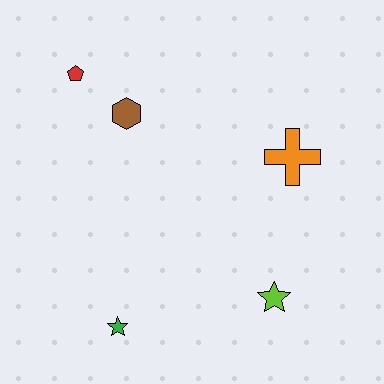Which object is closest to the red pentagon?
The brown hexagon is closest to the red pentagon.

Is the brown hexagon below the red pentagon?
Yes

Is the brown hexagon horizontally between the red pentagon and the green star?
No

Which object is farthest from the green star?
The red pentagon is farthest from the green star.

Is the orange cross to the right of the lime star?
Yes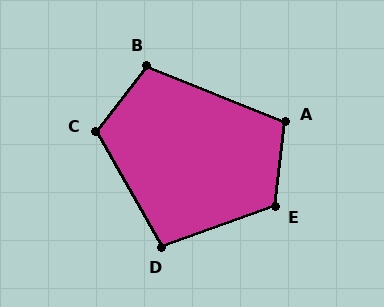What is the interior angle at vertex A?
Approximately 105 degrees (obtuse).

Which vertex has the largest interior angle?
E, at approximately 117 degrees.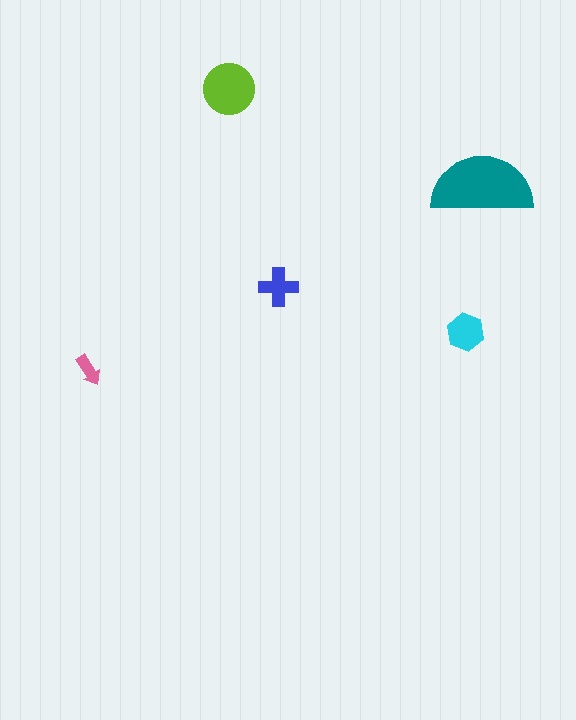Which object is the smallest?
The pink arrow.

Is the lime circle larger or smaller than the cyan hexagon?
Larger.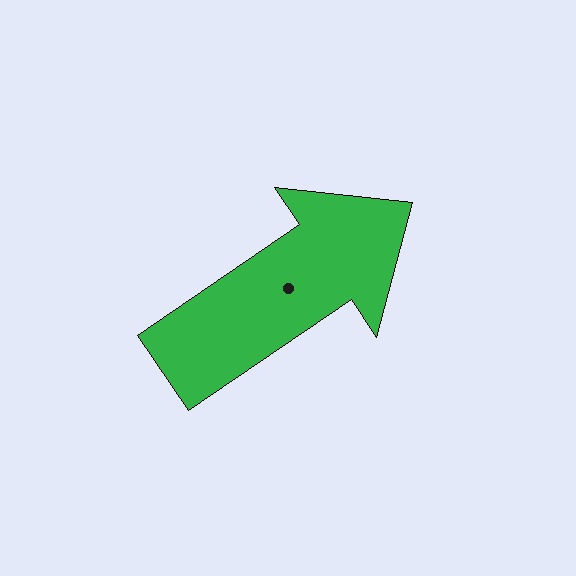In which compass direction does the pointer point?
Northeast.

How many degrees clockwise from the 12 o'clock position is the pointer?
Approximately 56 degrees.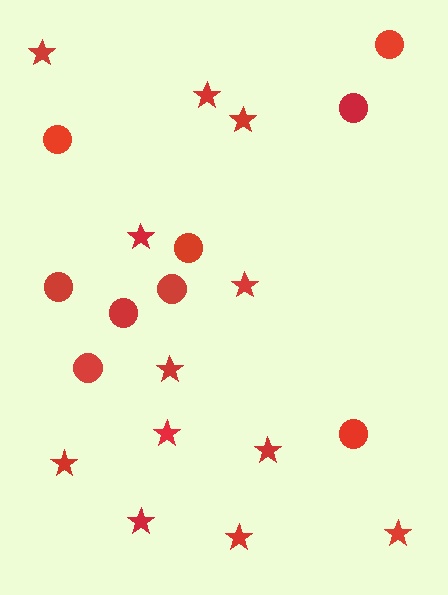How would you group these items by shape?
There are 2 groups: one group of circles (9) and one group of stars (12).